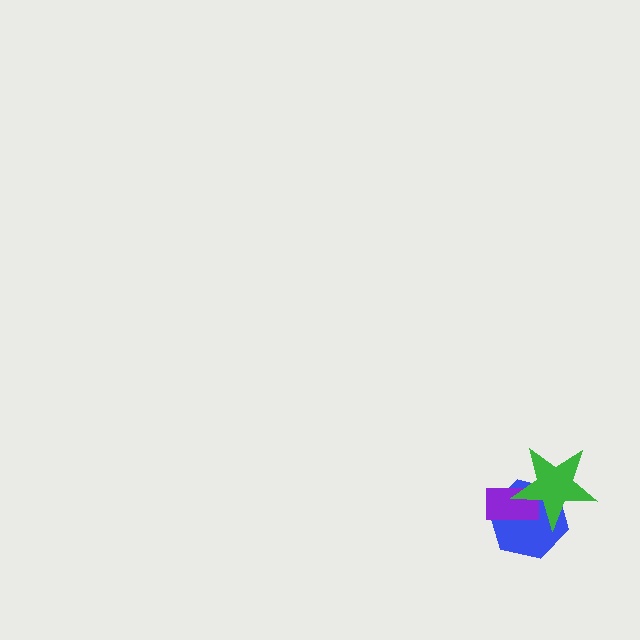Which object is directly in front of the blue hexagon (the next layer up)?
The purple rectangle is directly in front of the blue hexagon.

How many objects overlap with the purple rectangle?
2 objects overlap with the purple rectangle.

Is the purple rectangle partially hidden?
Yes, it is partially covered by another shape.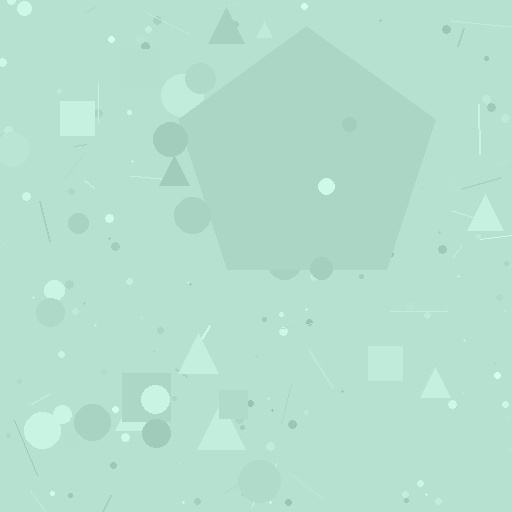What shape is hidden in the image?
A pentagon is hidden in the image.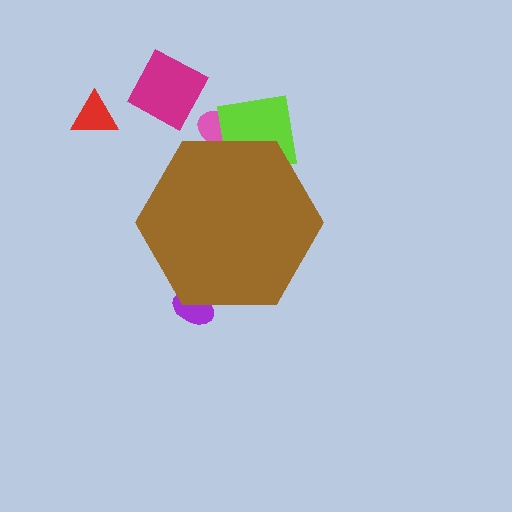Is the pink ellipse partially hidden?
Yes, the pink ellipse is partially hidden behind the brown hexagon.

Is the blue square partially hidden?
Yes, the blue square is partially hidden behind the brown hexagon.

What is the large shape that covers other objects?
A brown hexagon.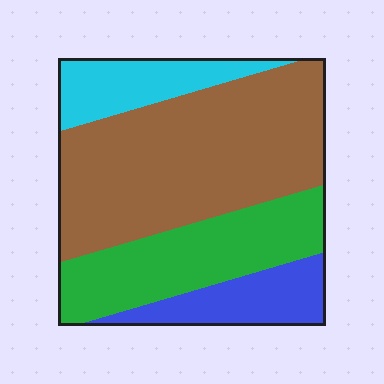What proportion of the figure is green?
Green covers about 25% of the figure.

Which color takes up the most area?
Brown, at roughly 50%.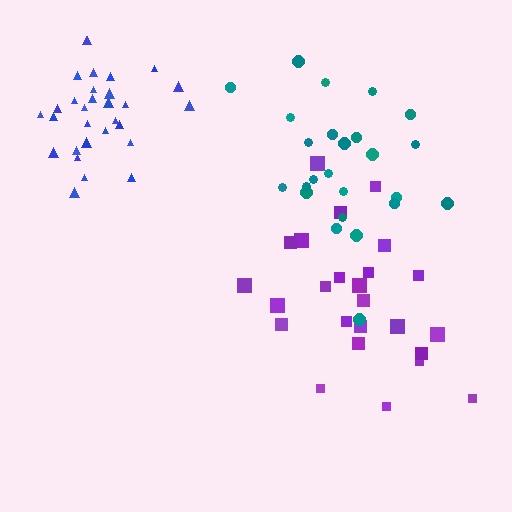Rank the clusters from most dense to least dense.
blue, teal, purple.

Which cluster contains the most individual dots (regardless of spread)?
Blue (30).